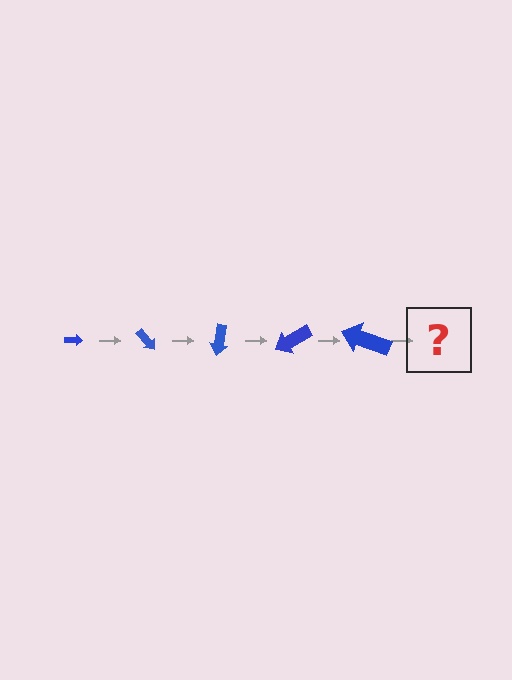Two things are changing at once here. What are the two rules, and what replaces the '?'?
The two rules are that the arrow grows larger each step and it rotates 50 degrees each step. The '?' should be an arrow, larger than the previous one and rotated 250 degrees from the start.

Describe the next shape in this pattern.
It should be an arrow, larger than the previous one and rotated 250 degrees from the start.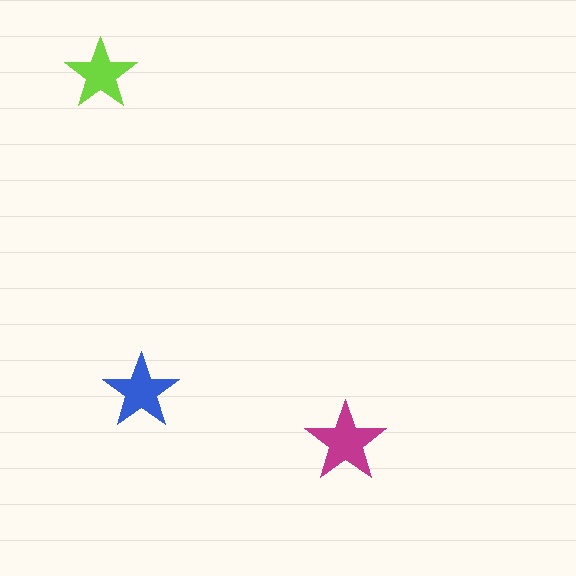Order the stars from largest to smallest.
the magenta one, the blue one, the lime one.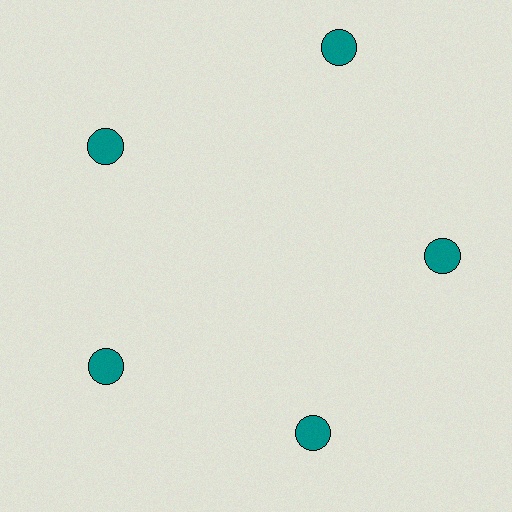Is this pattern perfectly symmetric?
No. The 5 teal circles are arranged in a ring, but one element near the 1 o'clock position is pushed outward from the center, breaking the 5-fold rotational symmetry.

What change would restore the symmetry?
The symmetry would be restored by moving it inward, back onto the ring so that all 5 circles sit at equal angles and equal distance from the center.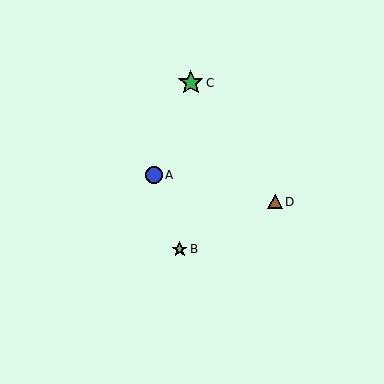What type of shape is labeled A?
Shape A is a blue circle.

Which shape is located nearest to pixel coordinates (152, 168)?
The blue circle (labeled A) at (154, 175) is nearest to that location.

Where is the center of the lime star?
The center of the lime star is at (180, 249).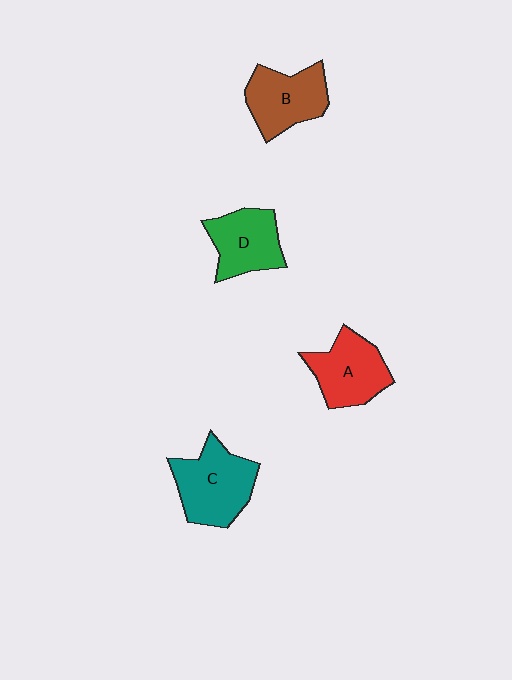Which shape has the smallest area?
Shape D (green).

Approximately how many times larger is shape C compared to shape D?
Approximately 1.2 times.